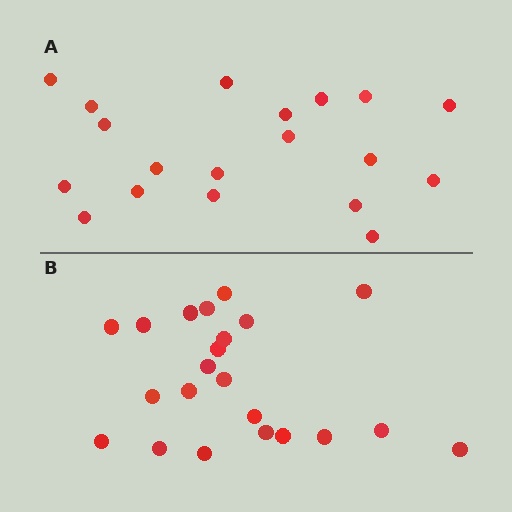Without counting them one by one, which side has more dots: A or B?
Region B (the bottom region) has more dots.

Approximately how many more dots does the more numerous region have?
Region B has just a few more — roughly 2 or 3 more dots than region A.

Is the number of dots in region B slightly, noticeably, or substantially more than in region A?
Region B has only slightly more — the two regions are fairly close. The ratio is roughly 1.2 to 1.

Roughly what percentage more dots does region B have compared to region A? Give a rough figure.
About 15% more.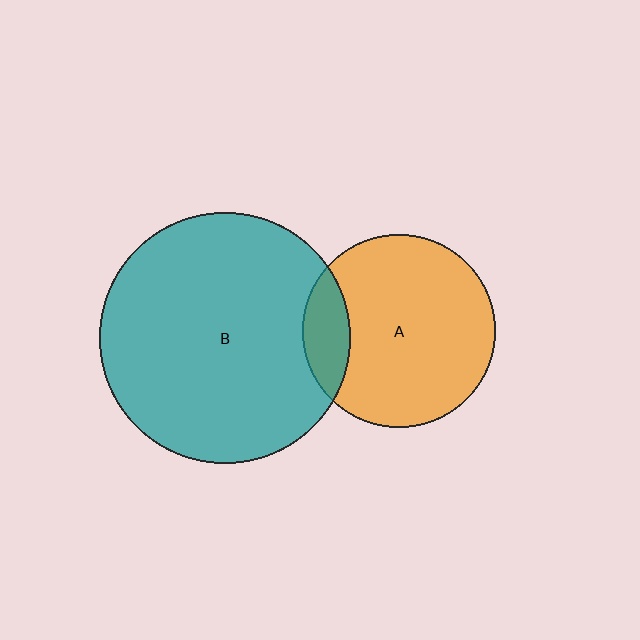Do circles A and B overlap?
Yes.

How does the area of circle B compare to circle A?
Approximately 1.7 times.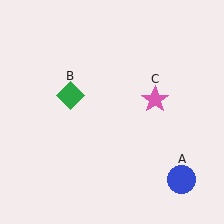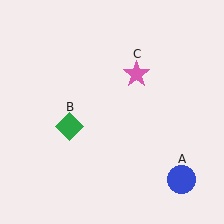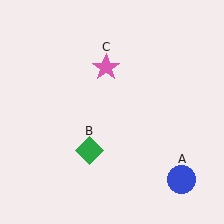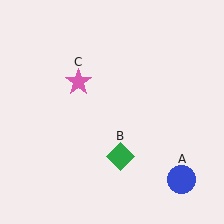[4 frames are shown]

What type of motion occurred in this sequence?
The green diamond (object B), pink star (object C) rotated counterclockwise around the center of the scene.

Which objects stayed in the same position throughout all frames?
Blue circle (object A) remained stationary.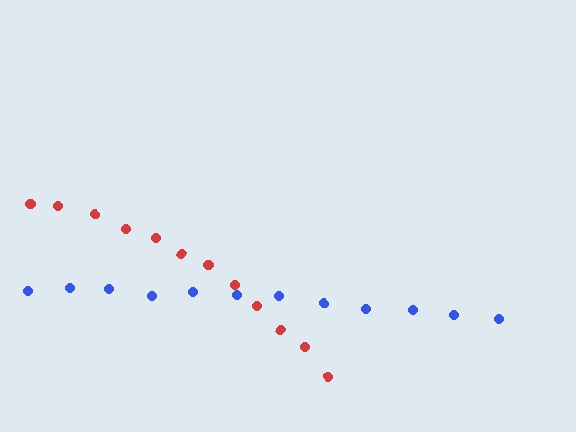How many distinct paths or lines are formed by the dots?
There are 2 distinct paths.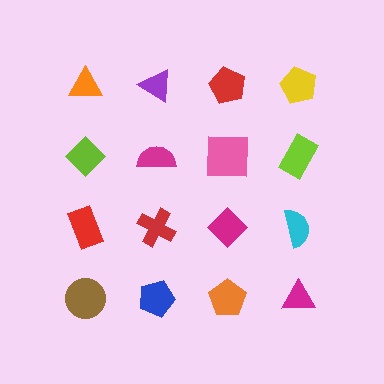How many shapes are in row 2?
4 shapes.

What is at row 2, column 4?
A lime rectangle.